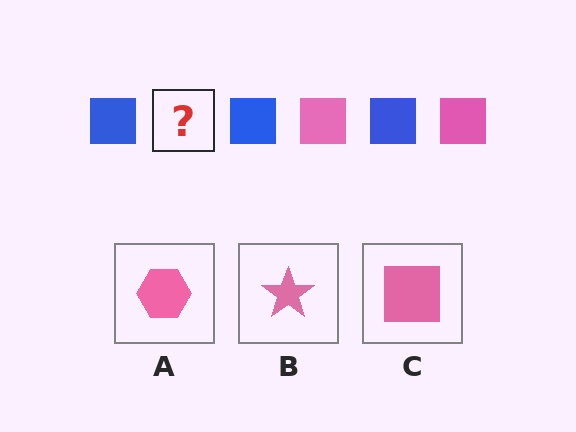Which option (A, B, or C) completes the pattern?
C.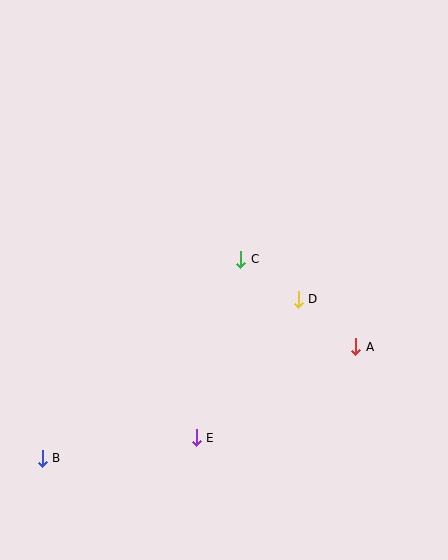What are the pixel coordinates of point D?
Point D is at (298, 299).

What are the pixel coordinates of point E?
Point E is at (196, 438).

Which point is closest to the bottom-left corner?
Point B is closest to the bottom-left corner.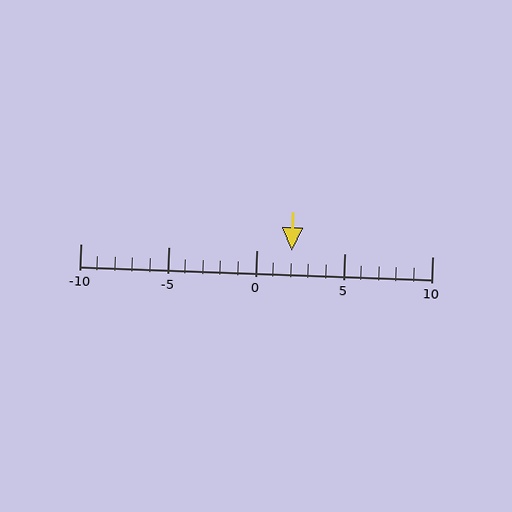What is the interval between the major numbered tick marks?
The major tick marks are spaced 5 units apart.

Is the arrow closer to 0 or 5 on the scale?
The arrow is closer to 0.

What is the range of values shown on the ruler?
The ruler shows values from -10 to 10.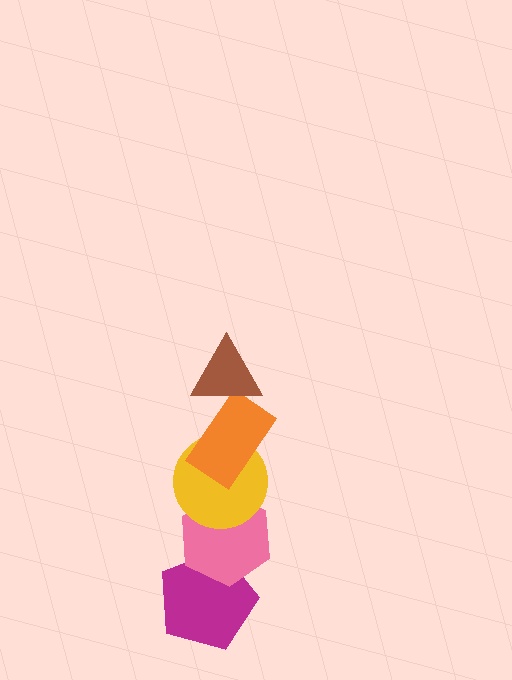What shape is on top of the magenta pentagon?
The pink hexagon is on top of the magenta pentagon.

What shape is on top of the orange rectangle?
The brown triangle is on top of the orange rectangle.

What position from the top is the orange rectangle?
The orange rectangle is 2nd from the top.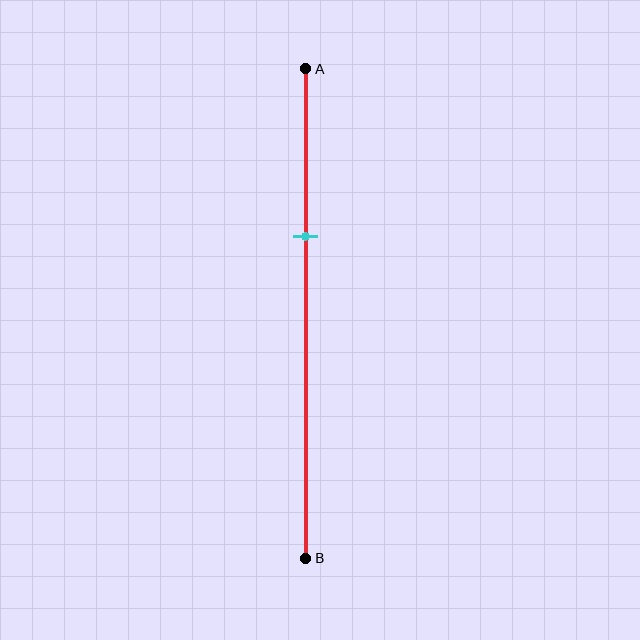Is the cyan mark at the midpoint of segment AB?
No, the mark is at about 35% from A, not at the 50% midpoint.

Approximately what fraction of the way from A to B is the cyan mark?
The cyan mark is approximately 35% of the way from A to B.